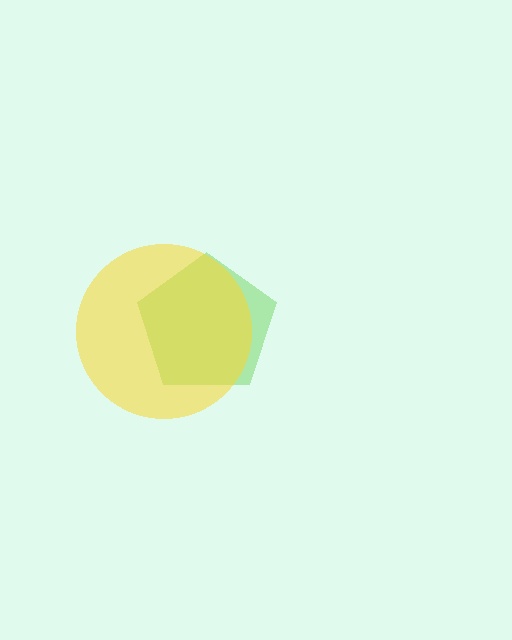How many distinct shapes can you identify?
There are 2 distinct shapes: a lime pentagon, a yellow circle.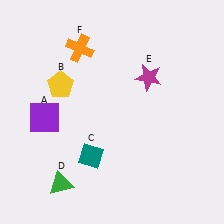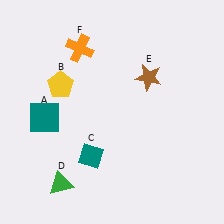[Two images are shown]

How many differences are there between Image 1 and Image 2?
There are 2 differences between the two images.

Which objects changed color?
A changed from purple to teal. E changed from magenta to brown.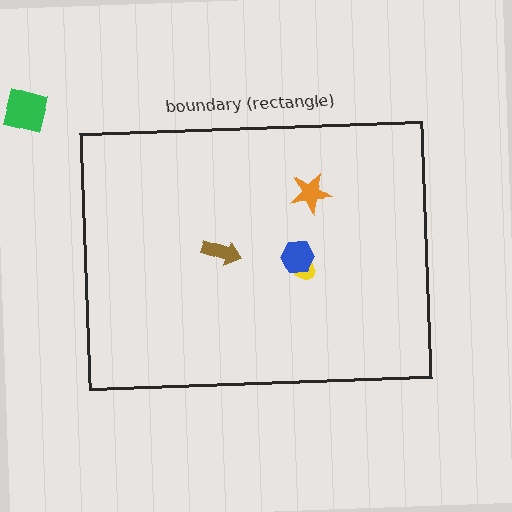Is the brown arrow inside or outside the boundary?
Inside.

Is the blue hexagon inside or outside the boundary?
Inside.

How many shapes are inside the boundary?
4 inside, 1 outside.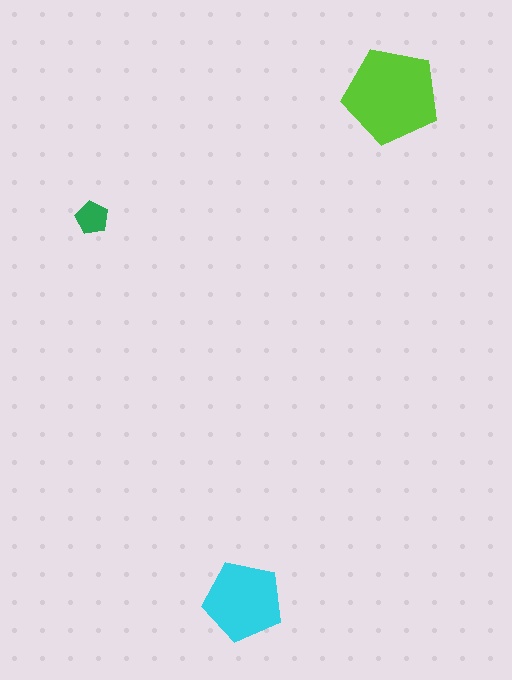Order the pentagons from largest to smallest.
the lime one, the cyan one, the green one.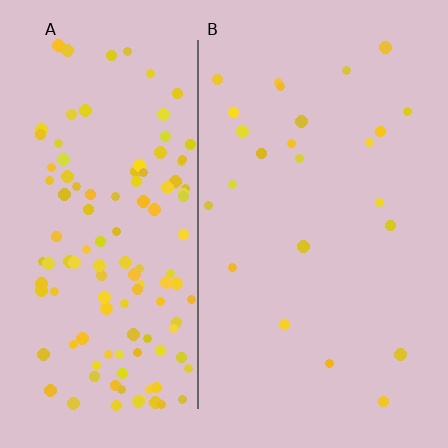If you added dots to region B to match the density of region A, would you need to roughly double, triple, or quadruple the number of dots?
Approximately quadruple.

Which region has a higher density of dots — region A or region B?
A (the left).